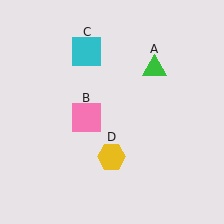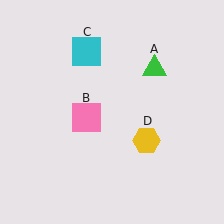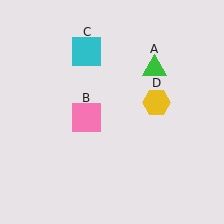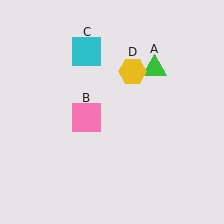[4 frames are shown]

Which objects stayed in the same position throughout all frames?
Green triangle (object A) and pink square (object B) and cyan square (object C) remained stationary.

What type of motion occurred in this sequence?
The yellow hexagon (object D) rotated counterclockwise around the center of the scene.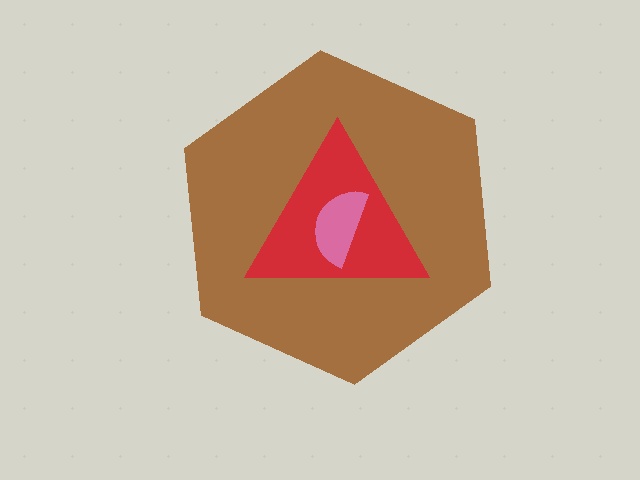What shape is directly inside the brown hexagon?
The red triangle.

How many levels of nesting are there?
3.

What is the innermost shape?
The pink semicircle.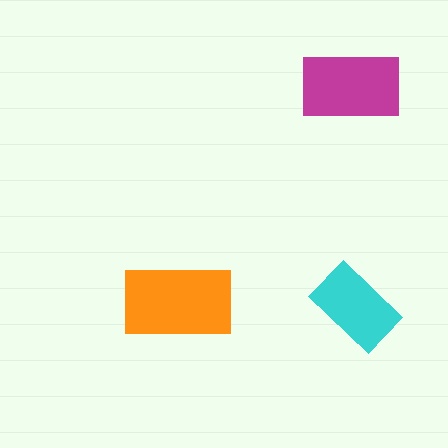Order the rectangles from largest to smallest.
the orange one, the magenta one, the cyan one.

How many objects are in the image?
There are 3 objects in the image.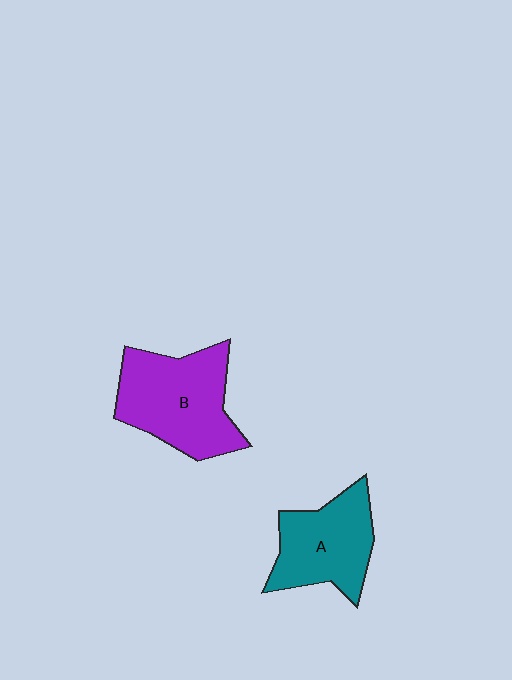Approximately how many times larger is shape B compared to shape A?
Approximately 1.3 times.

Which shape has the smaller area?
Shape A (teal).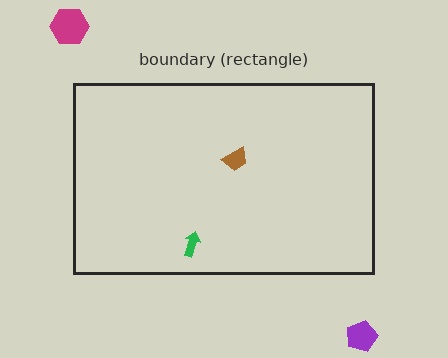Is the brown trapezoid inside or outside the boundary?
Inside.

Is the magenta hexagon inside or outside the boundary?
Outside.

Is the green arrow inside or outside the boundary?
Inside.